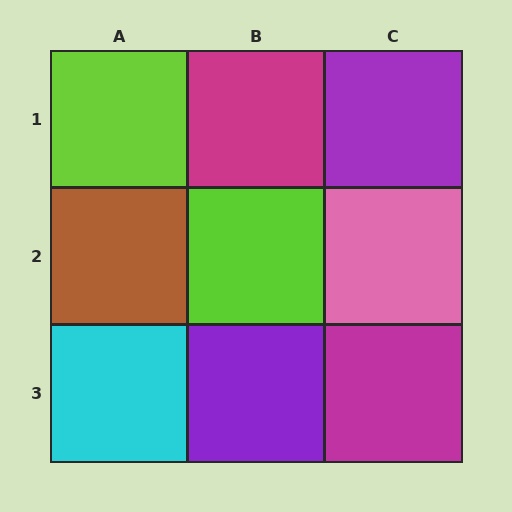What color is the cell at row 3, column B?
Purple.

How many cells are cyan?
1 cell is cyan.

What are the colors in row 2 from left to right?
Brown, lime, pink.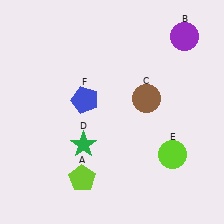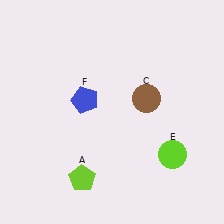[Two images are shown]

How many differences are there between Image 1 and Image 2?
There are 2 differences between the two images.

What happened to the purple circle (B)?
The purple circle (B) was removed in Image 2. It was in the top-right area of Image 1.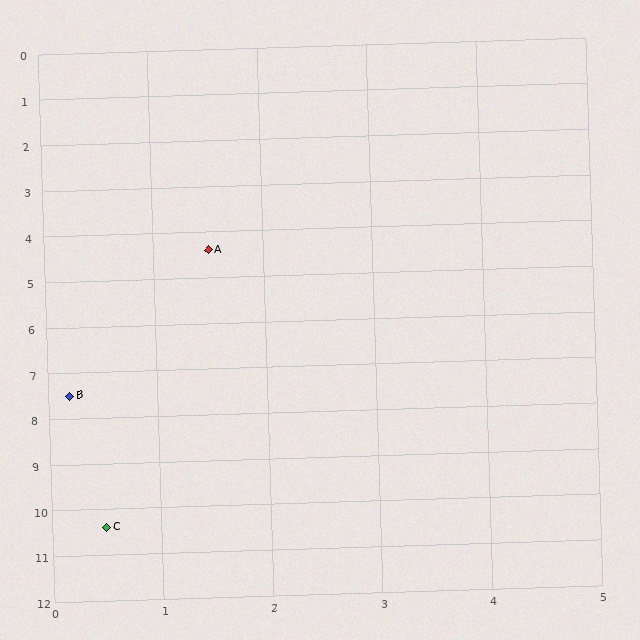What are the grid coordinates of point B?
Point B is at approximately (0.2, 7.5).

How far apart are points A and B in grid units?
Points A and B are about 3.4 grid units apart.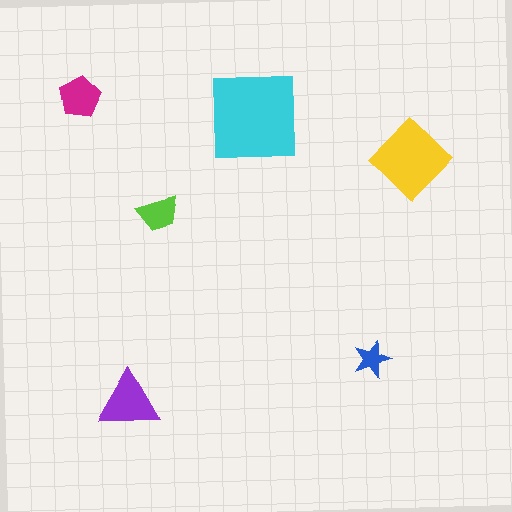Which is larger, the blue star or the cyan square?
The cyan square.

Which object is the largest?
The cyan square.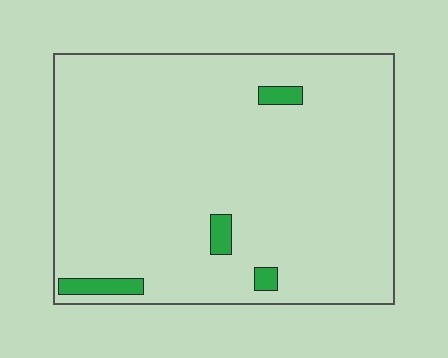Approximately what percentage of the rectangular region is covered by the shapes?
Approximately 5%.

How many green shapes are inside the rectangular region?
4.